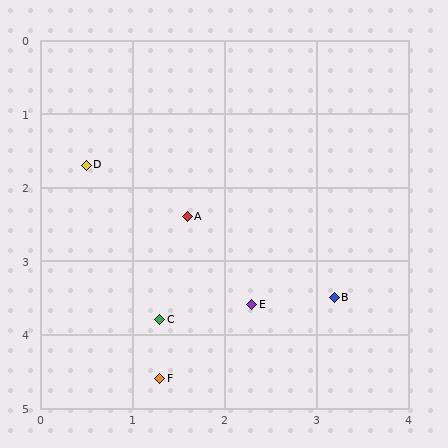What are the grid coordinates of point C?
Point C is at approximately (1.3, 3.8).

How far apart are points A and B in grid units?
Points A and B are about 1.9 grid units apart.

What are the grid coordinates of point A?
Point A is at approximately (1.6, 2.4).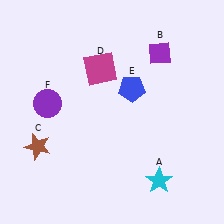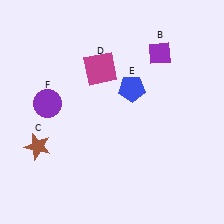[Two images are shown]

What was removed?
The cyan star (A) was removed in Image 2.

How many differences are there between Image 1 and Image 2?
There is 1 difference between the two images.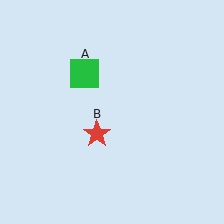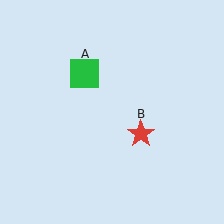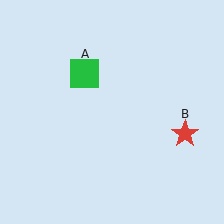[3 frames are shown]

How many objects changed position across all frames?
1 object changed position: red star (object B).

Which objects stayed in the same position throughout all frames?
Green square (object A) remained stationary.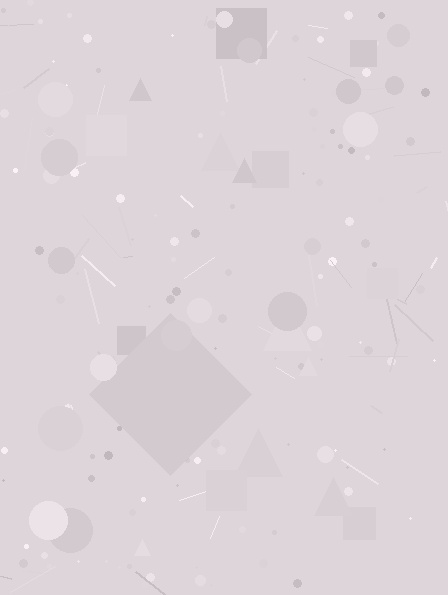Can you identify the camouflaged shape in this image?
The camouflaged shape is a diamond.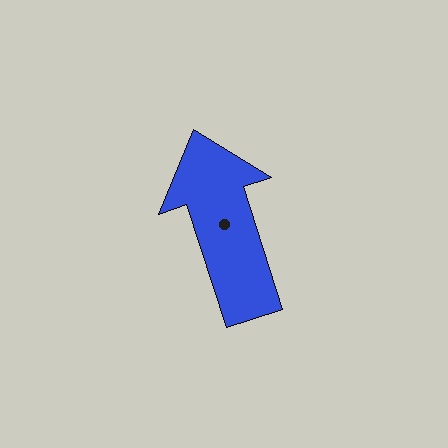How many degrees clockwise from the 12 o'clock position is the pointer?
Approximately 342 degrees.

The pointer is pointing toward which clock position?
Roughly 11 o'clock.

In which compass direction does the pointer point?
North.